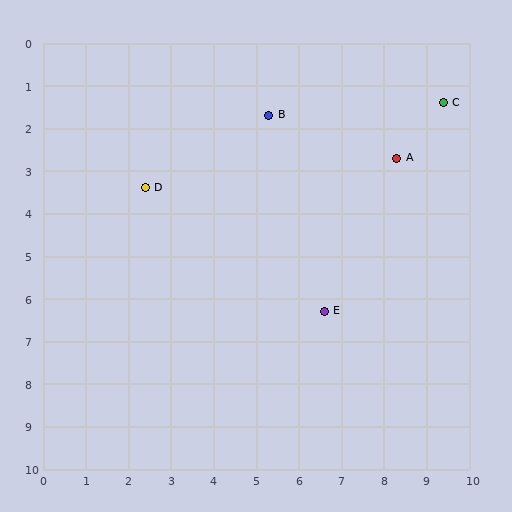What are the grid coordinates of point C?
Point C is at approximately (9.4, 1.4).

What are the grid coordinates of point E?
Point E is at approximately (6.6, 6.3).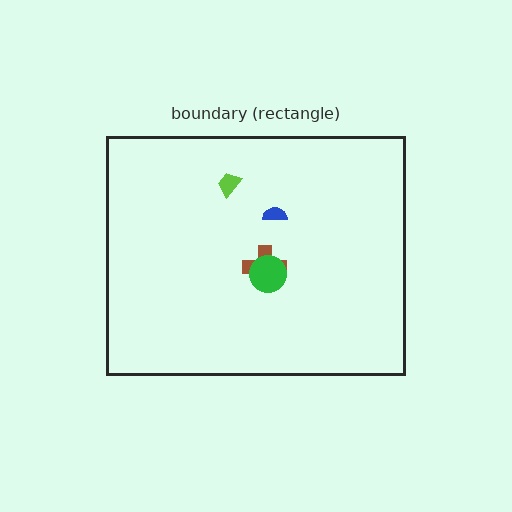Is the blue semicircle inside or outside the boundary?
Inside.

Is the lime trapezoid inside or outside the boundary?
Inside.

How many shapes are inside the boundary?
4 inside, 0 outside.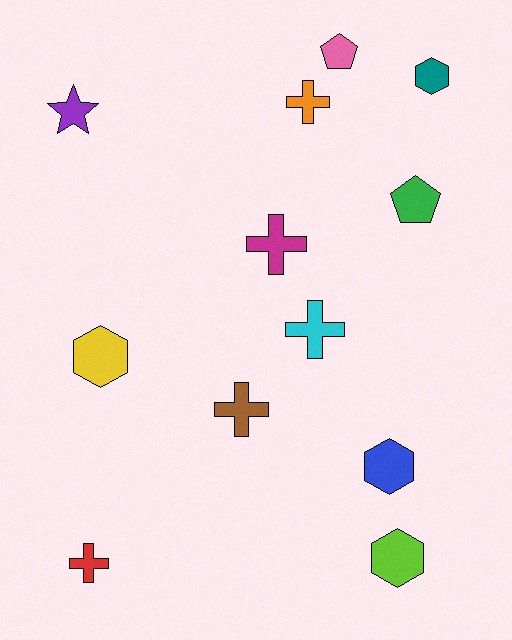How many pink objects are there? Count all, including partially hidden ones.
There is 1 pink object.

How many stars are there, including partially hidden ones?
There is 1 star.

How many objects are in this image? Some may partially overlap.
There are 12 objects.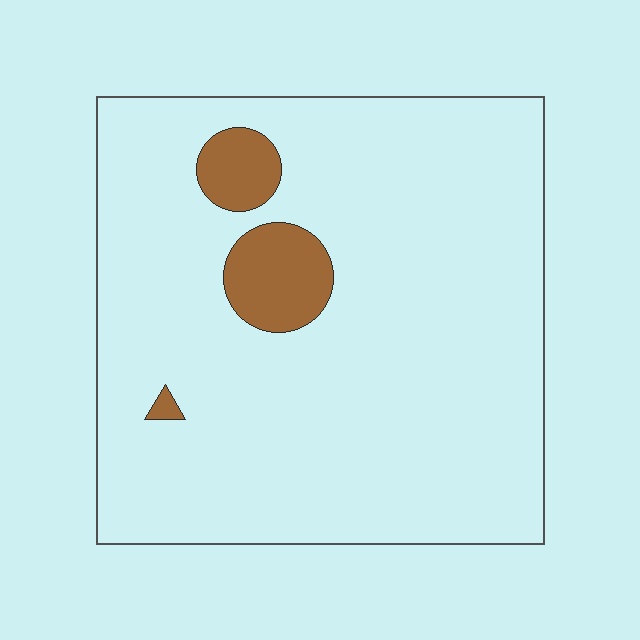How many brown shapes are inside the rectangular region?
3.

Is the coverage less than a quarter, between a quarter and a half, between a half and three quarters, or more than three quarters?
Less than a quarter.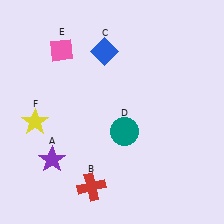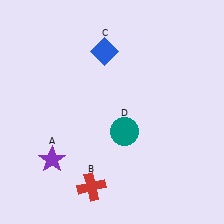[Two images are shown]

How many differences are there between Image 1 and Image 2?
There are 2 differences between the two images.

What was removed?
The yellow star (F), the pink diamond (E) were removed in Image 2.